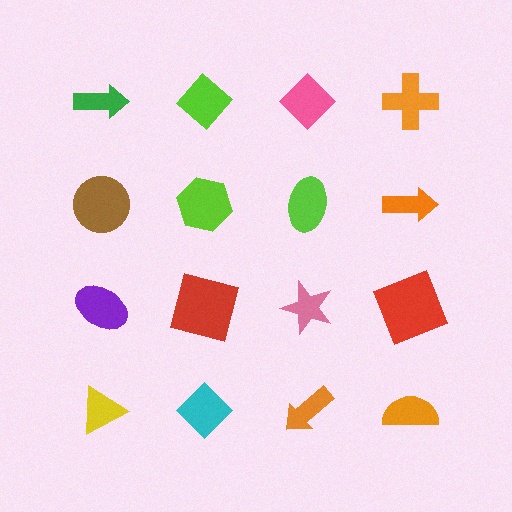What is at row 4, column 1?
A yellow triangle.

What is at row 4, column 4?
An orange semicircle.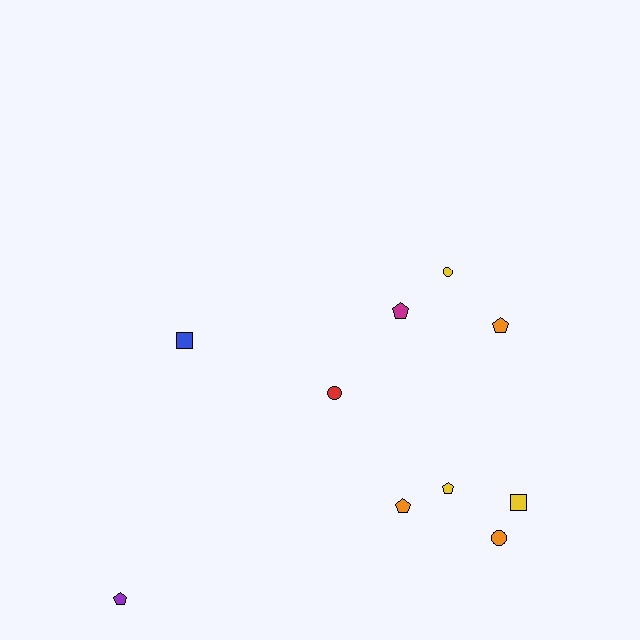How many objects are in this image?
There are 10 objects.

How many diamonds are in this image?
There are no diamonds.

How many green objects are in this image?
There are no green objects.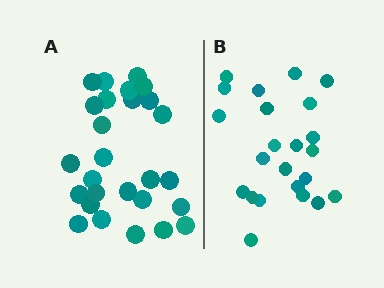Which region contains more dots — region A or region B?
Region A (the left region) has more dots.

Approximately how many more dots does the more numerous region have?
Region A has about 4 more dots than region B.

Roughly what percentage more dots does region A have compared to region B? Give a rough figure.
About 15% more.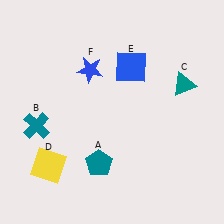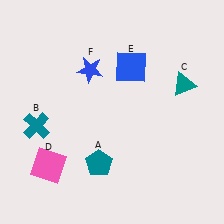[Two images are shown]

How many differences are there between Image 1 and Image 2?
There is 1 difference between the two images.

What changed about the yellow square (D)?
In Image 1, D is yellow. In Image 2, it changed to pink.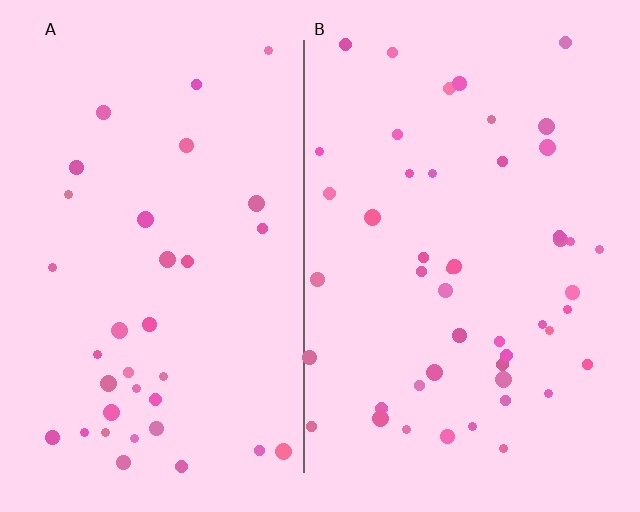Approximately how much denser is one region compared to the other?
Approximately 1.4× — region B over region A.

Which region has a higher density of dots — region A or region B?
B (the right).